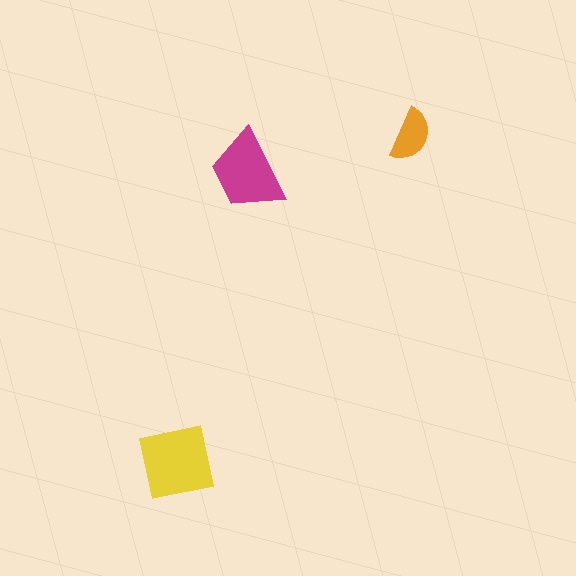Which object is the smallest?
The orange semicircle.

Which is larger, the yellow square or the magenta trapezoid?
The yellow square.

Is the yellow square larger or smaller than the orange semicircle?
Larger.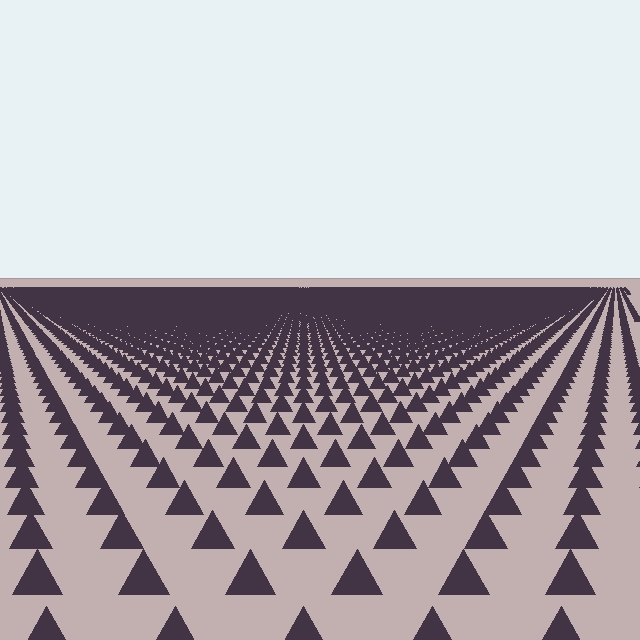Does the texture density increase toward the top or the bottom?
Density increases toward the top.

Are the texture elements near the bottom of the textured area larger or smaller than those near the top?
Larger. Near the bottom, elements are closer to the viewer and appear at a bigger on-screen size.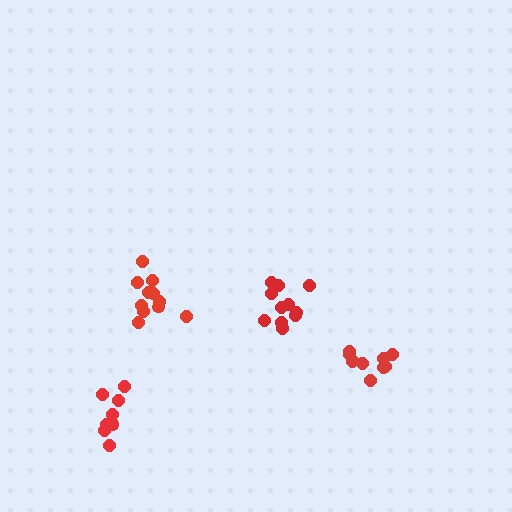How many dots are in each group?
Group 1: 11 dots, Group 2: 8 dots, Group 3: 10 dots, Group 4: 11 dots (40 total).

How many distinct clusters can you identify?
There are 4 distinct clusters.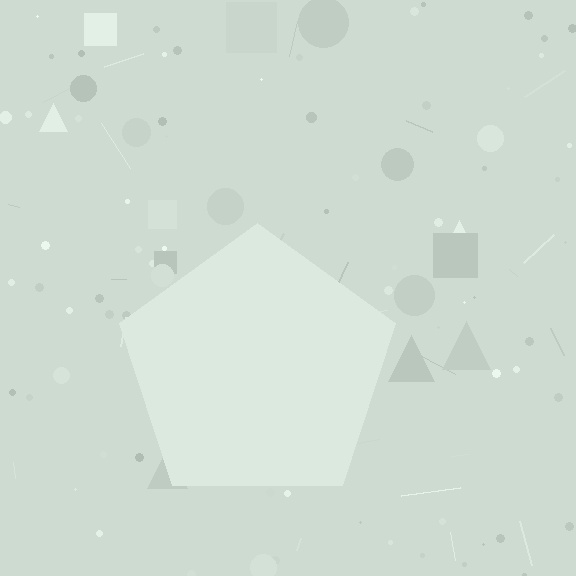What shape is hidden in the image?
A pentagon is hidden in the image.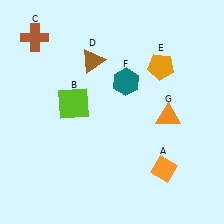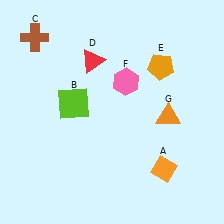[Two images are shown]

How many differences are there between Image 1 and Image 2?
There are 2 differences between the two images.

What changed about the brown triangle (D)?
In Image 1, D is brown. In Image 2, it changed to red.